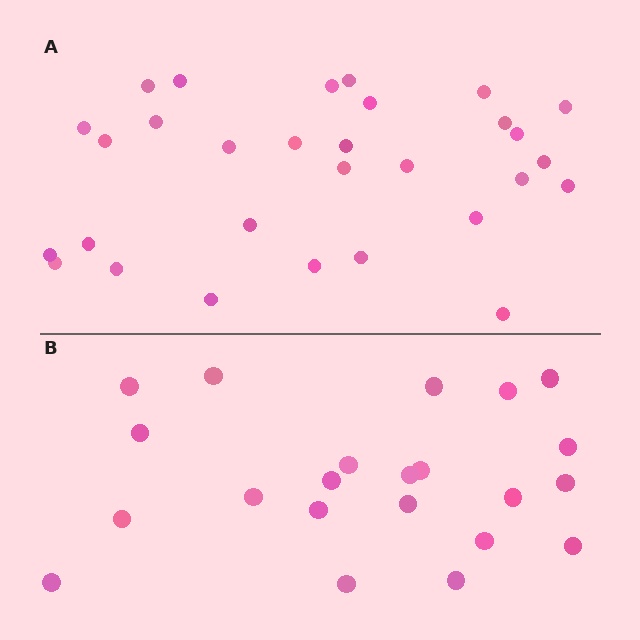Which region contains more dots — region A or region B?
Region A (the top region) has more dots.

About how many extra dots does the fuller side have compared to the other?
Region A has roughly 8 or so more dots than region B.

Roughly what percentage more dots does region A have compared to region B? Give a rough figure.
About 35% more.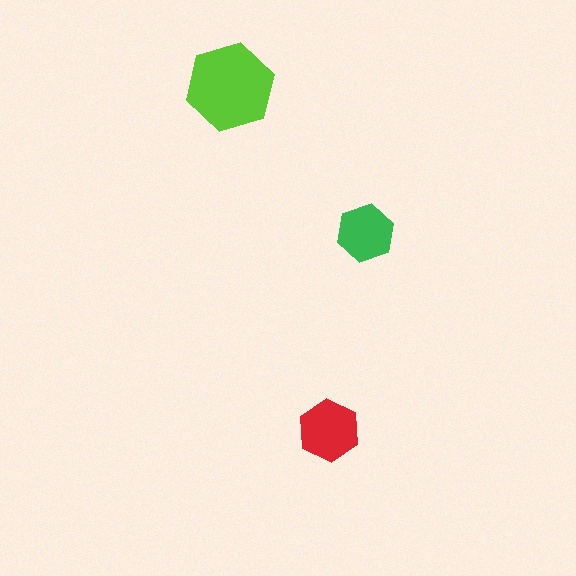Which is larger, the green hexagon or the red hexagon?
The red one.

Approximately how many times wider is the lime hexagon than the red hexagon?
About 1.5 times wider.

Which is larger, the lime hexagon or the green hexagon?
The lime one.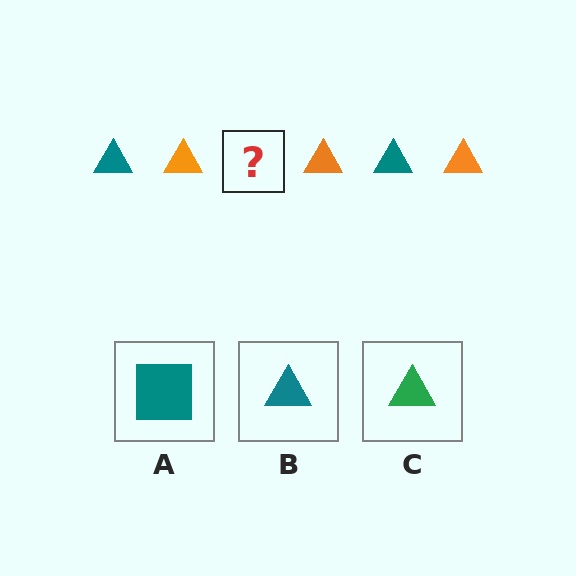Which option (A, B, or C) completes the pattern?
B.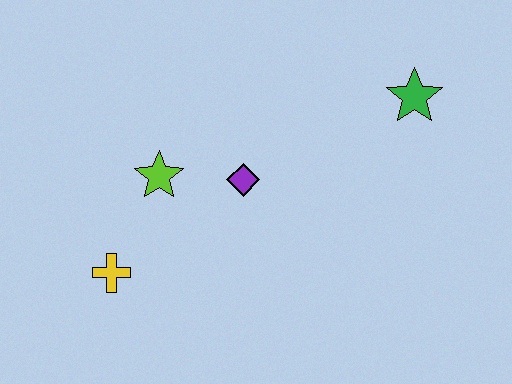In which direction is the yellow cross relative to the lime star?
The yellow cross is below the lime star.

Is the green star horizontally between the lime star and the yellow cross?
No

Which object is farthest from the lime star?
The green star is farthest from the lime star.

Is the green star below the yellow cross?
No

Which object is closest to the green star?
The purple diamond is closest to the green star.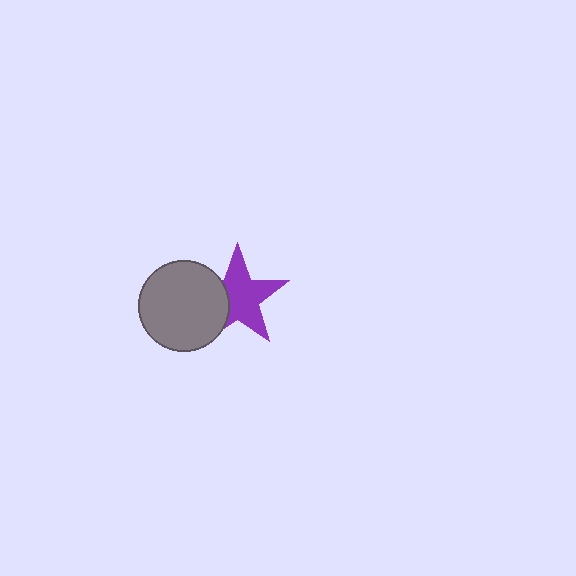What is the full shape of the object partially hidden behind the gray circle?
The partially hidden object is a purple star.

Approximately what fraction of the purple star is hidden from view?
Roughly 31% of the purple star is hidden behind the gray circle.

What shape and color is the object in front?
The object in front is a gray circle.